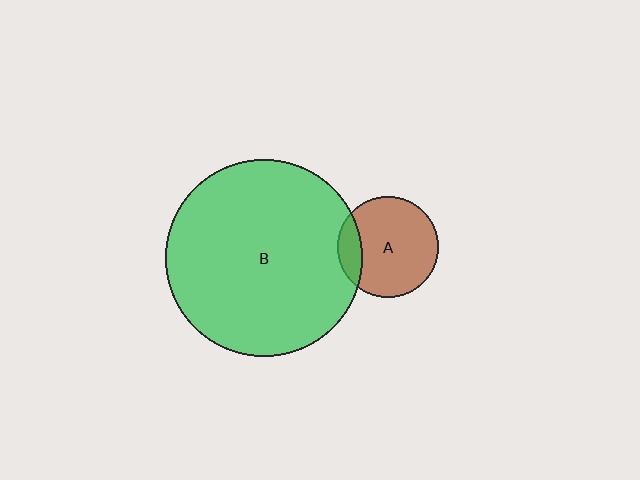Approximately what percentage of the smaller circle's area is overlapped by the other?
Approximately 15%.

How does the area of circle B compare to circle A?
Approximately 3.8 times.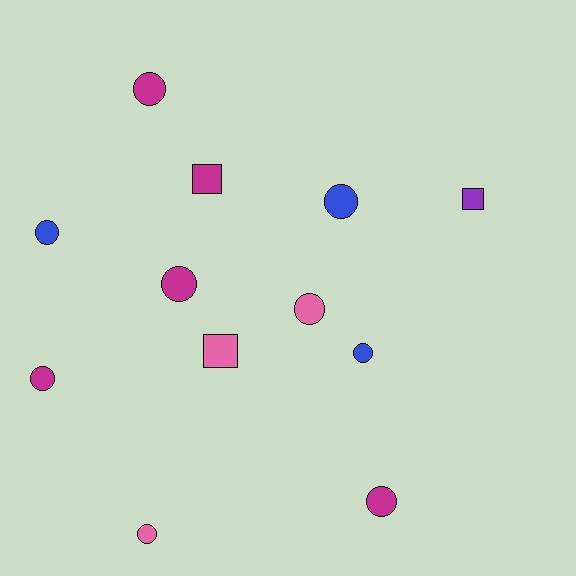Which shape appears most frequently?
Circle, with 9 objects.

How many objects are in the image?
There are 12 objects.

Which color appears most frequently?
Magenta, with 5 objects.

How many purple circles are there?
There are no purple circles.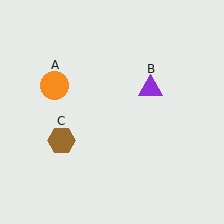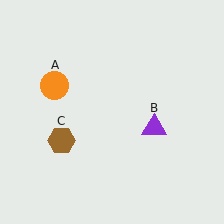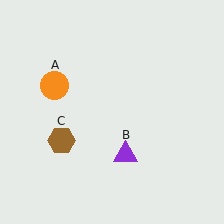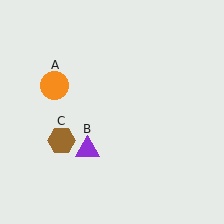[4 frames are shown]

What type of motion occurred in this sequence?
The purple triangle (object B) rotated clockwise around the center of the scene.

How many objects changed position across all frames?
1 object changed position: purple triangle (object B).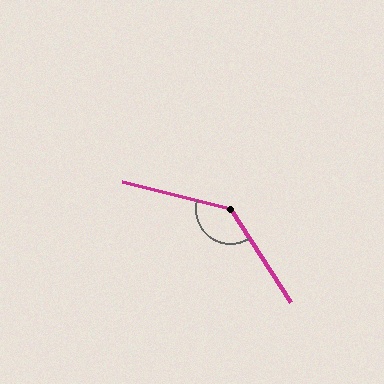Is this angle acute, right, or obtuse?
It is obtuse.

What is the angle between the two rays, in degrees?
Approximately 136 degrees.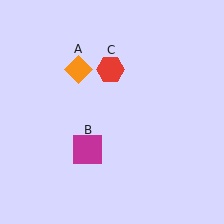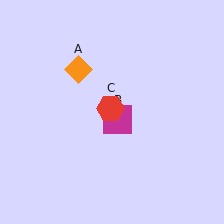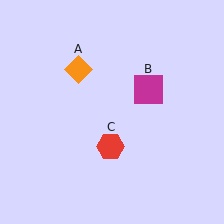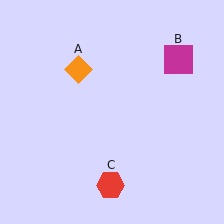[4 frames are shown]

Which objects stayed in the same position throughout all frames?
Orange diamond (object A) remained stationary.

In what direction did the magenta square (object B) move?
The magenta square (object B) moved up and to the right.